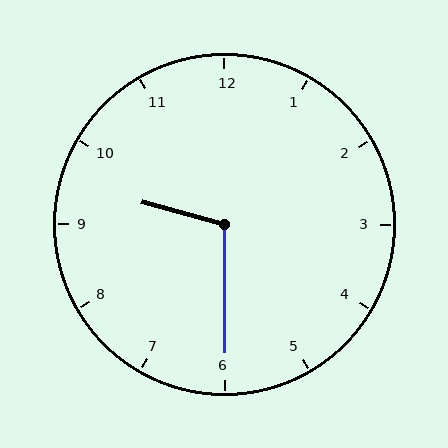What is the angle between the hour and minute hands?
Approximately 105 degrees.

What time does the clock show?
9:30.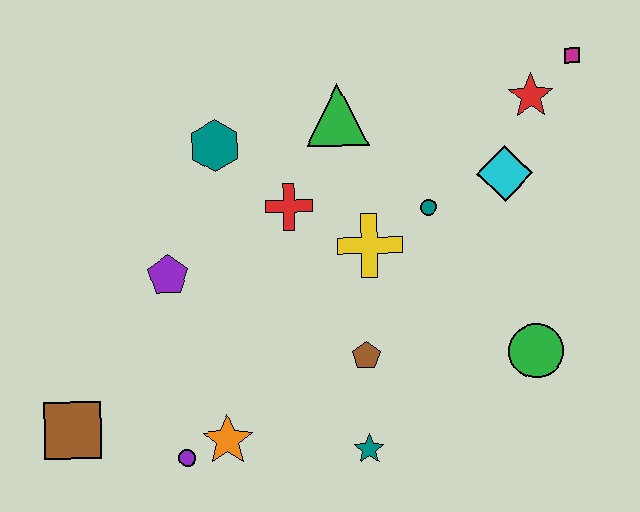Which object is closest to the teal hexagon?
The red cross is closest to the teal hexagon.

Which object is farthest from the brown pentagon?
The magenta square is farthest from the brown pentagon.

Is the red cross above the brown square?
Yes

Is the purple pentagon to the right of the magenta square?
No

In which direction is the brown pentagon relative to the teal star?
The brown pentagon is above the teal star.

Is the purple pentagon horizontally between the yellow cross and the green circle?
No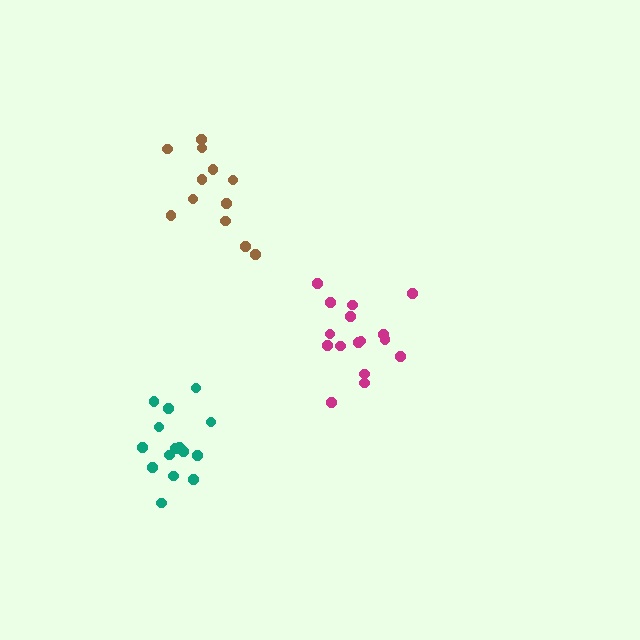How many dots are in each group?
Group 1: 16 dots, Group 2: 12 dots, Group 3: 15 dots (43 total).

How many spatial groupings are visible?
There are 3 spatial groupings.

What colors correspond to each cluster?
The clusters are colored: magenta, brown, teal.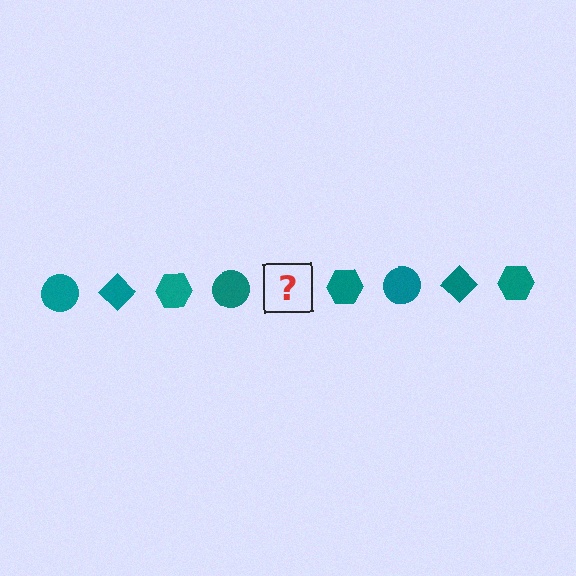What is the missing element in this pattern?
The missing element is a teal diamond.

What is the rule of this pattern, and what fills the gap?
The rule is that the pattern cycles through circle, diamond, hexagon shapes in teal. The gap should be filled with a teal diamond.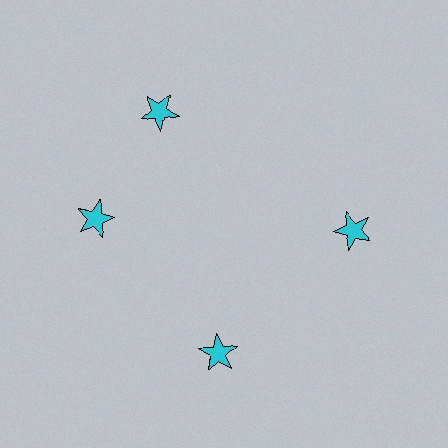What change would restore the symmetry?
The symmetry would be restored by rotating it back into even spacing with its neighbors so that all 4 stars sit at equal angles and equal distance from the center.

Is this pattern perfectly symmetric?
No. The 4 cyan stars are arranged in a ring, but one element near the 12 o'clock position is rotated out of alignment along the ring, breaking the 4-fold rotational symmetry.